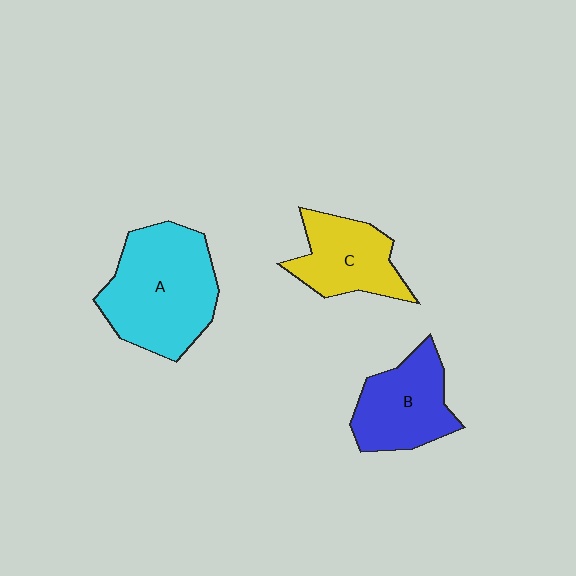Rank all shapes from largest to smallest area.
From largest to smallest: A (cyan), B (blue), C (yellow).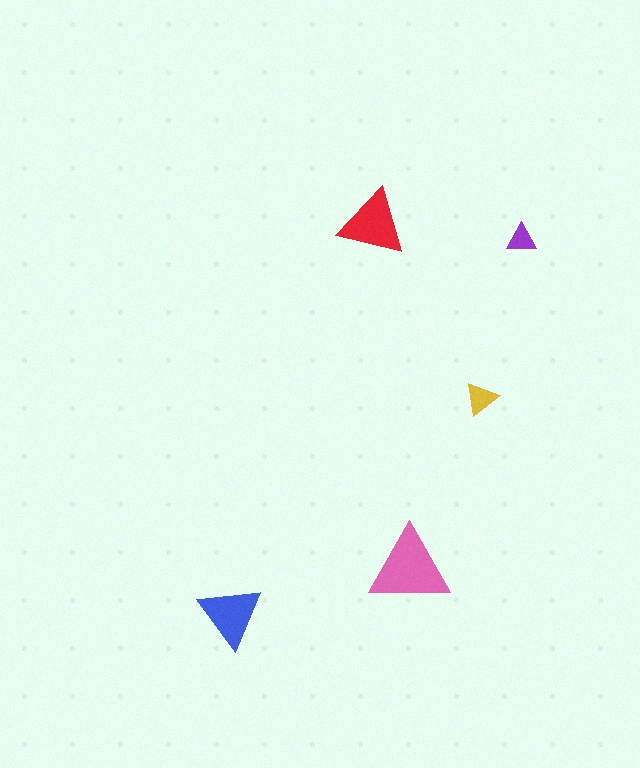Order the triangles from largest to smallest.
the pink one, the red one, the blue one, the yellow one, the purple one.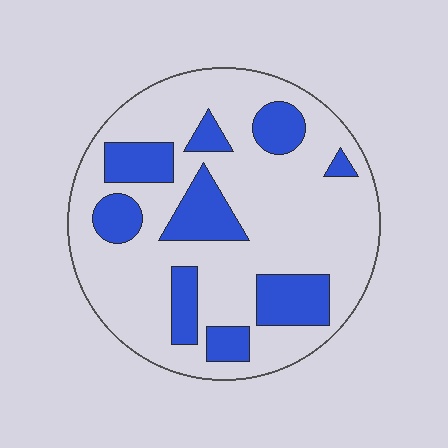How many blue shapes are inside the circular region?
9.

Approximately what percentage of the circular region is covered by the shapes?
Approximately 25%.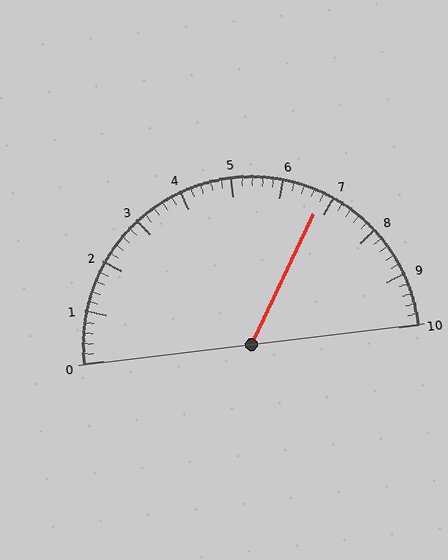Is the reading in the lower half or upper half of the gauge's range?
The reading is in the upper half of the range (0 to 10).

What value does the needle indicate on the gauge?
The needle indicates approximately 6.8.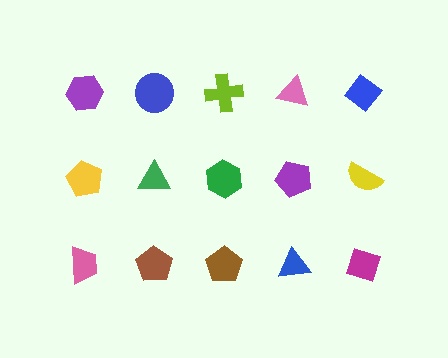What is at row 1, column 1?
A purple hexagon.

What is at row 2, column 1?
A yellow pentagon.